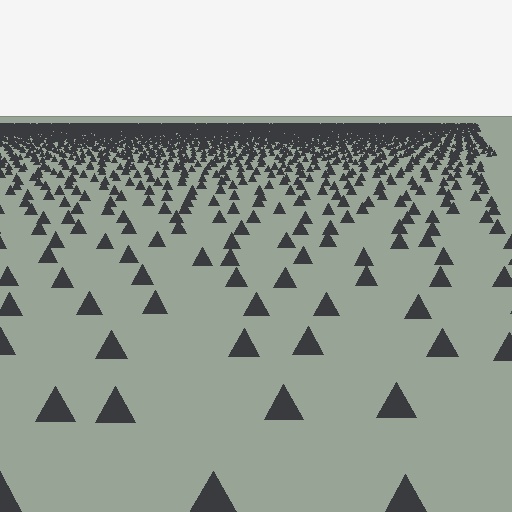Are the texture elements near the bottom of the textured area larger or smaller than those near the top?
Larger. Near the bottom, elements are closer to the viewer and appear at a bigger on-screen size.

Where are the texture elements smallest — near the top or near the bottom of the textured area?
Near the top.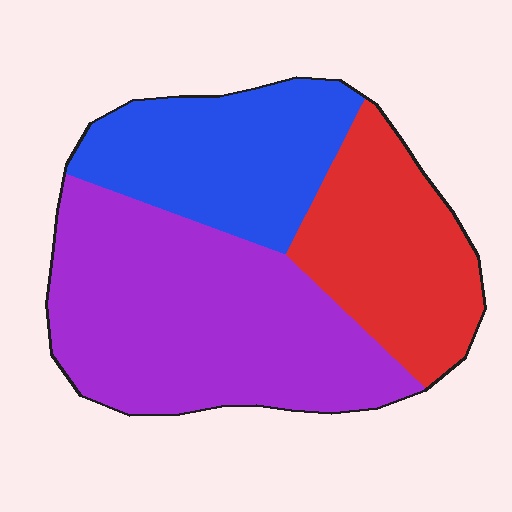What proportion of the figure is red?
Red covers about 25% of the figure.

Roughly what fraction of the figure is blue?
Blue takes up about one quarter (1/4) of the figure.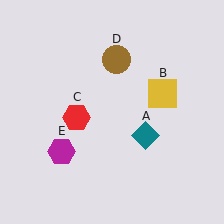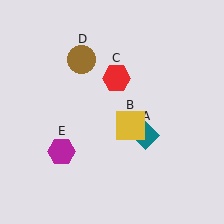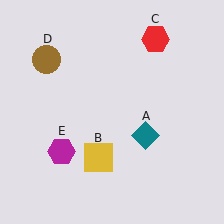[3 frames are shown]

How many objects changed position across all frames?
3 objects changed position: yellow square (object B), red hexagon (object C), brown circle (object D).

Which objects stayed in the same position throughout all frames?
Teal diamond (object A) and magenta hexagon (object E) remained stationary.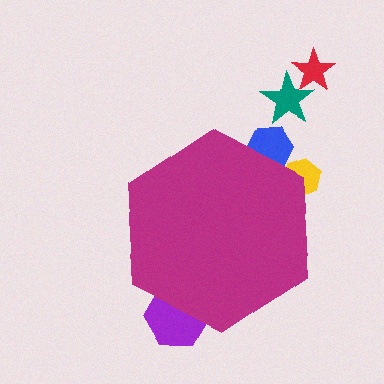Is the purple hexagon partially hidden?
Yes, the purple hexagon is partially hidden behind the magenta hexagon.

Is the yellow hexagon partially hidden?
Yes, the yellow hexagon is partially hidden behind the magenta hexagon.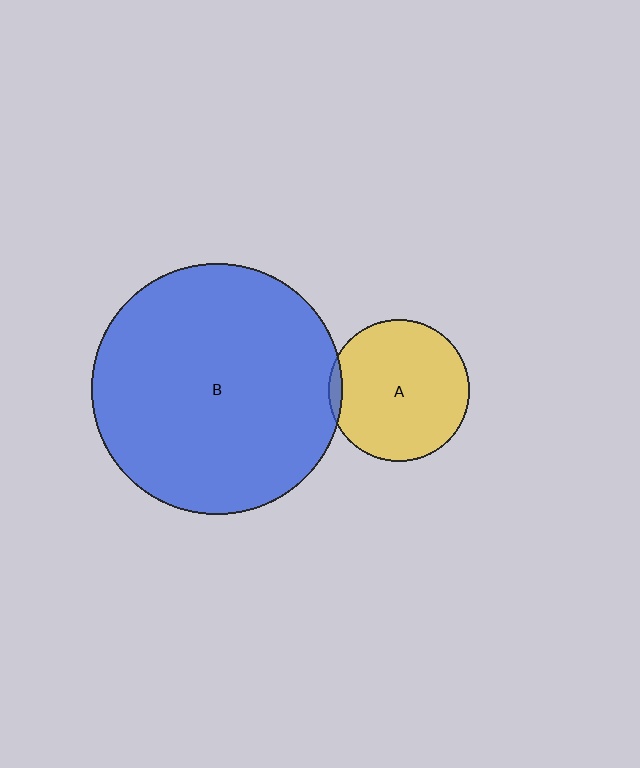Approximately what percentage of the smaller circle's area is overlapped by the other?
Approximately 5%.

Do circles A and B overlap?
Yes.